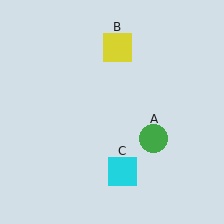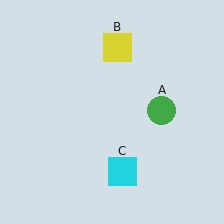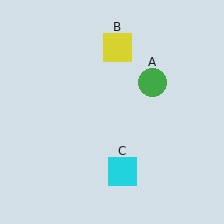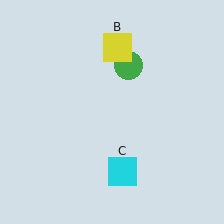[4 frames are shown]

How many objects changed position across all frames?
1 object changed position: green circle (object A).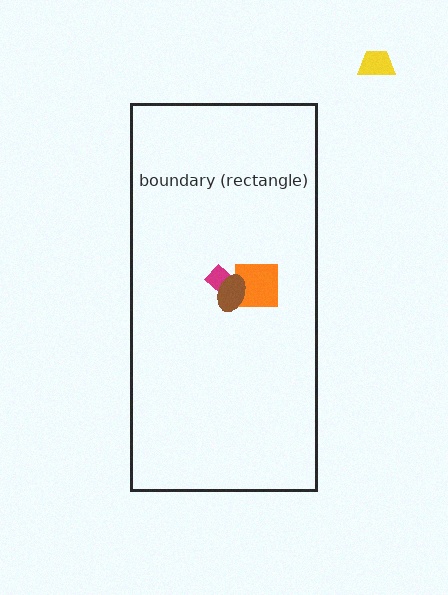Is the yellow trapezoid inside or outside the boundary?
Outside.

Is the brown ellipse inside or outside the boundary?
Inside.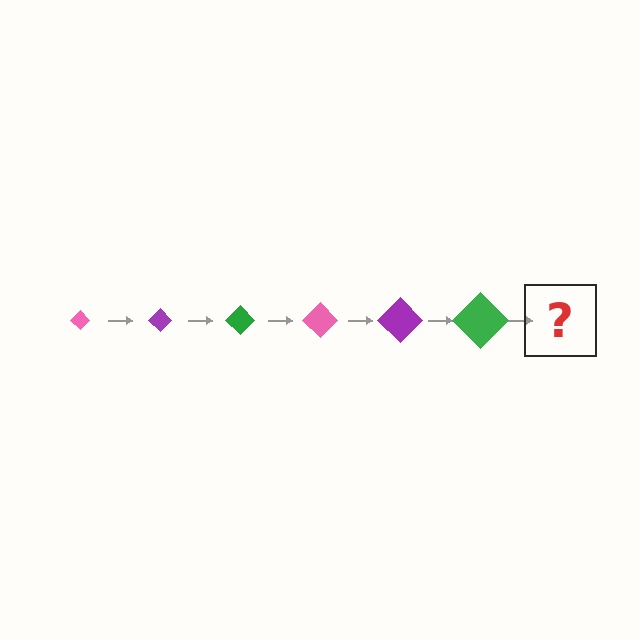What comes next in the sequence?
The next element should be a pink diamond, larger than the previous one.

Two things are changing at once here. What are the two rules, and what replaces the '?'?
The two rules are that the diamond grows larger each step and the color cycles through pink, purple, and green. The '?' should be a pink diamond, larger than the previous one.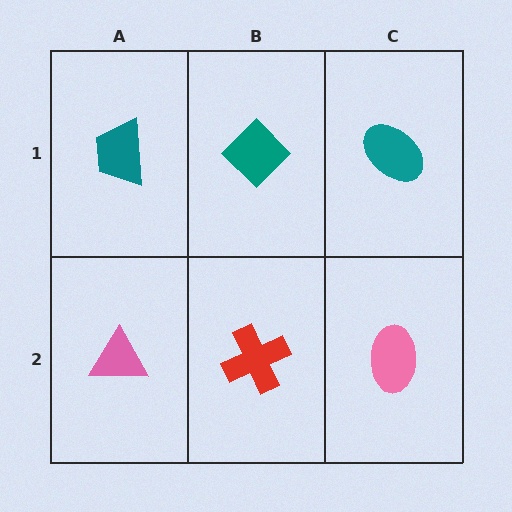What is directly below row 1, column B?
A red cross.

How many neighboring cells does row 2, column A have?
2.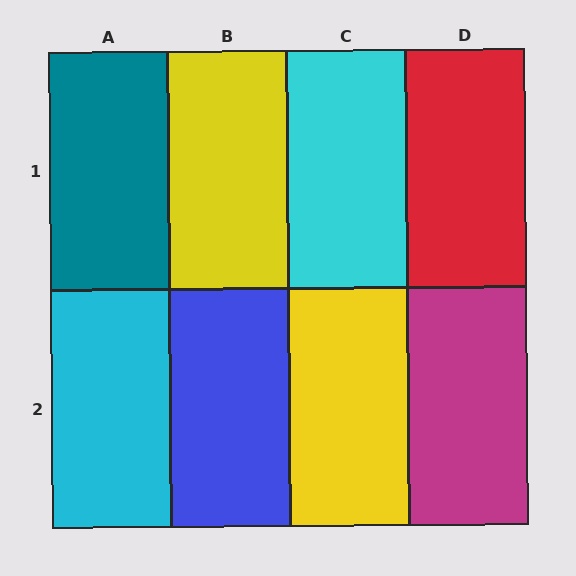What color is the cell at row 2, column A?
Cyan.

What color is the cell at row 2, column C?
Yellow.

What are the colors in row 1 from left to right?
Teal, yellow, cyan, red.